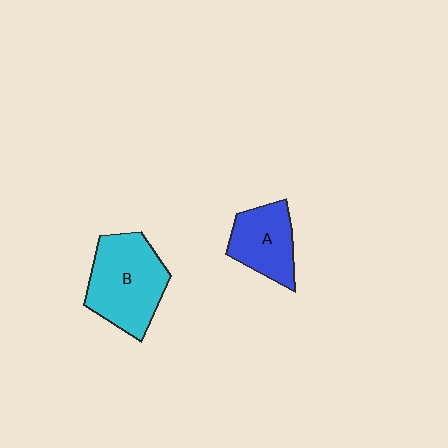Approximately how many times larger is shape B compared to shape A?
Approximately 1.5 times.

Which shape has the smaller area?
Shape A (blue).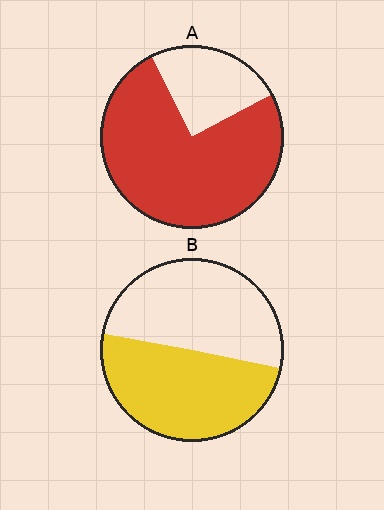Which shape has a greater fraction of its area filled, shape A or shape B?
Shape A.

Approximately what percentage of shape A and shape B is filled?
A is approximately 75% and B is approximately 50%.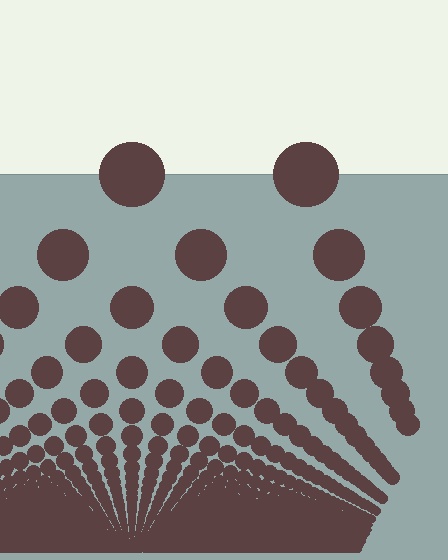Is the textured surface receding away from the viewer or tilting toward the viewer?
The surface appears to tilt toward the viewer. Texture elements get larger and sparser toward the top.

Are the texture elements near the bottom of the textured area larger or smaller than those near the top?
Smaller. The gradient is inverted — elements near the bottom are smaller and denser.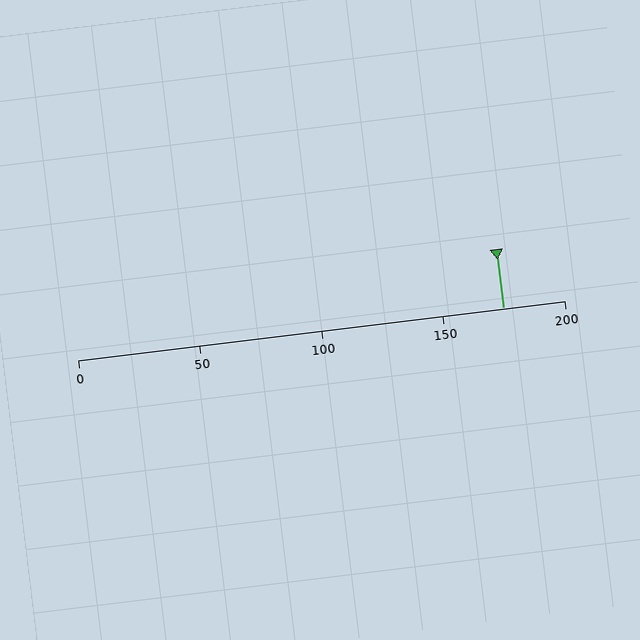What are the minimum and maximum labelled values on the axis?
The axis runs from 0 to 200.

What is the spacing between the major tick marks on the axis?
The major ticks are spaced 50 apart.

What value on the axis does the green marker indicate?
The marker indicates approximately 175.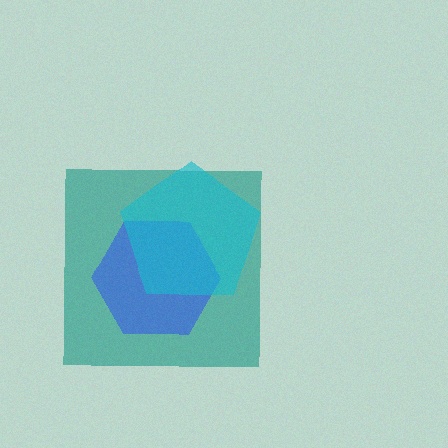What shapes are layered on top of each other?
The layered shapes are: a teal square, a blue hexagon, a cyan pentagon.